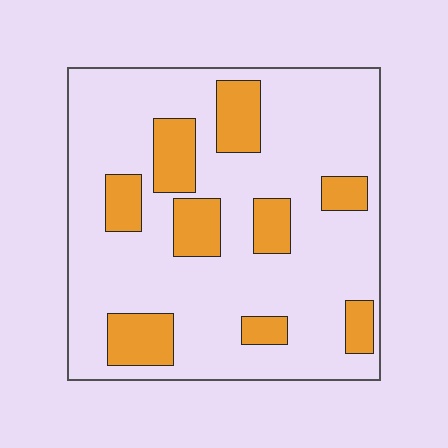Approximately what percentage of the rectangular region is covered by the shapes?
Approximately 20%.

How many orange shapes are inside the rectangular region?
9.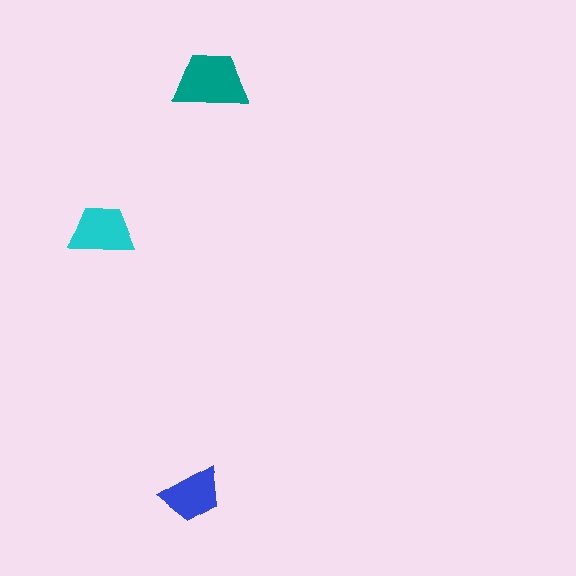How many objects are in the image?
There are 3 objects in the image.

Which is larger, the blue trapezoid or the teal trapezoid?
The teal one.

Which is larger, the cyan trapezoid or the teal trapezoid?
The teal one.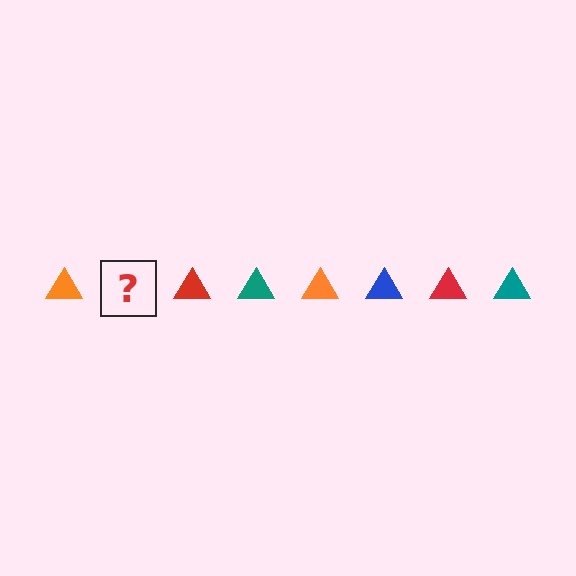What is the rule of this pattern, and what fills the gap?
The rule is that the pattern cycles through orange, blue, red, teal triangles. The gap should be filled with a blue triangle.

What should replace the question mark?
The question mark should be replaced with a blue triangle.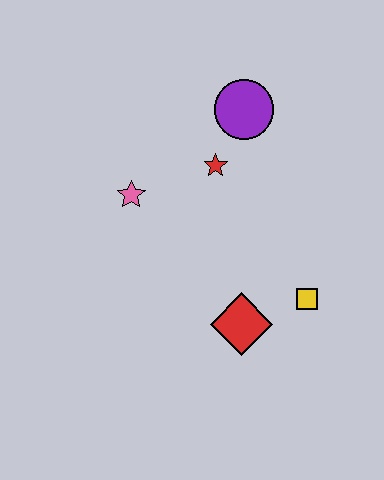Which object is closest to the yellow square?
The red diamond is closest to the yellow square.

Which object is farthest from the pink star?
The yellow square is farthest from the pink star.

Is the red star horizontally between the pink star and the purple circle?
Yes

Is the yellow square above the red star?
No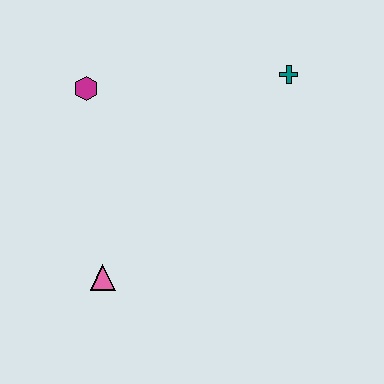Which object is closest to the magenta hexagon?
The pink triangle is closest to the magenta hexagon.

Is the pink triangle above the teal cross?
No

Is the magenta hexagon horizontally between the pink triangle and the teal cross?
No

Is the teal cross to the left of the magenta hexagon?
No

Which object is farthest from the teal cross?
The pink triangle is farthest from the teal cross.